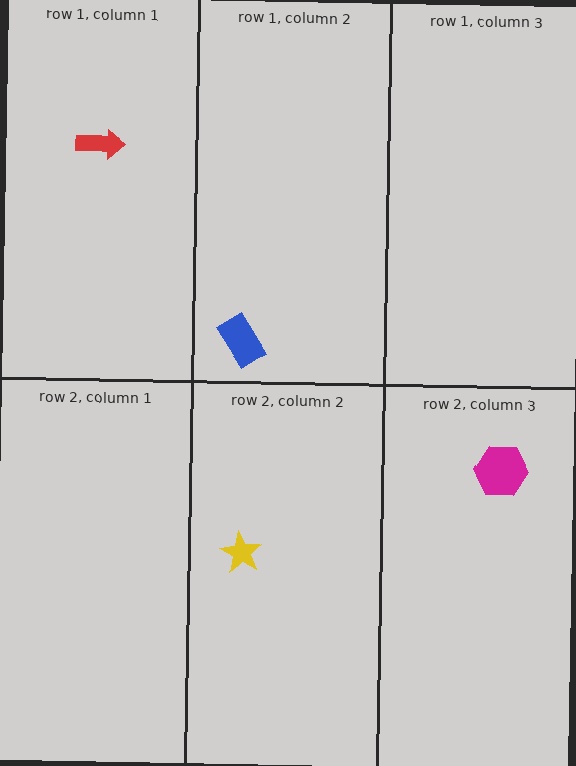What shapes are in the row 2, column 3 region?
The magenta hexagon.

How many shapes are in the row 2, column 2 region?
1.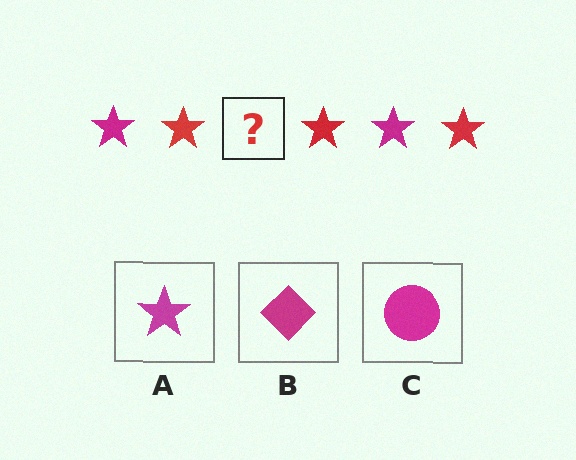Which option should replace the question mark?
Option A.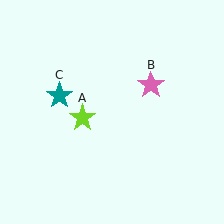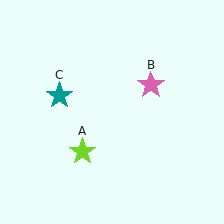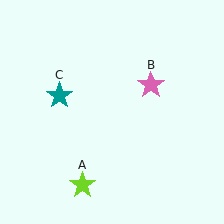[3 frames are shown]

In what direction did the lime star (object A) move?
The lime star (object A) moved down.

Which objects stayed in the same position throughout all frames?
Pink star (object B) and teal star (object C) remained stationary.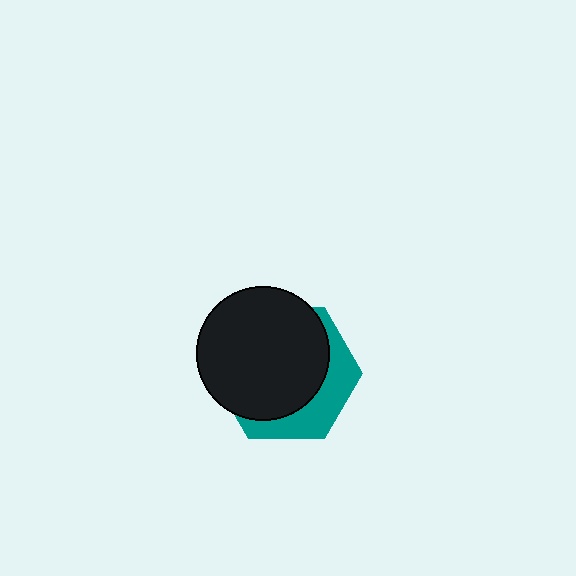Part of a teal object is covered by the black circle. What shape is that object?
It is a hexagon.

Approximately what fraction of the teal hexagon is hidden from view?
Roughly 69% of the teal hexagon is hidden behind the black circle.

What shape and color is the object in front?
The object in front is a black circle.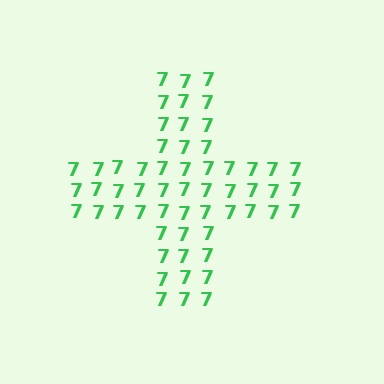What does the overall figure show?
The overall figure shows a cross.